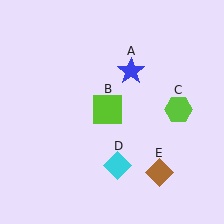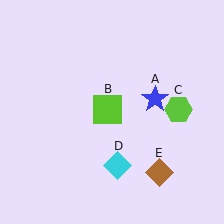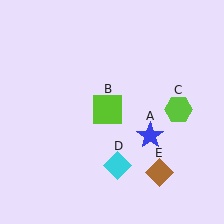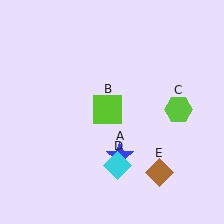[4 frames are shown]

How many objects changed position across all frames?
1 object changed position: blue star (object A).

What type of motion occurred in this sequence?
The blue star (object A) rotated clockwise around the center of the scene.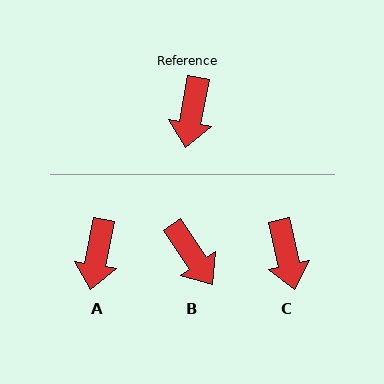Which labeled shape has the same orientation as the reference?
A.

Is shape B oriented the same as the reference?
No, it is off by about 44 degrees.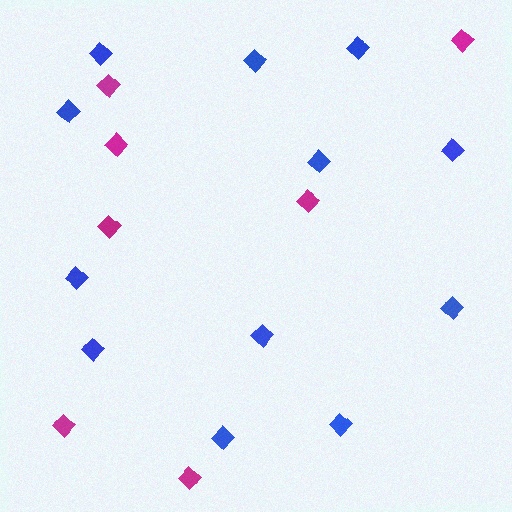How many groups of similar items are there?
There are 2 groups: one group of blue diamonds (12) and one group of magenta diamonds (7).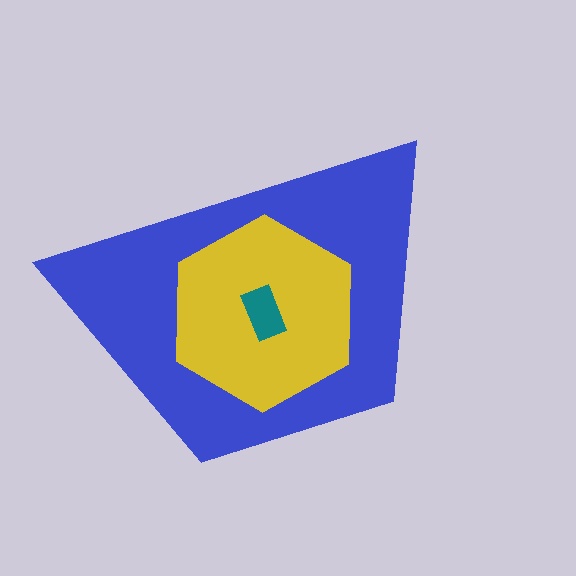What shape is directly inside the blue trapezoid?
The yellow hexagon.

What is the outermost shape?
The blue trapezoid.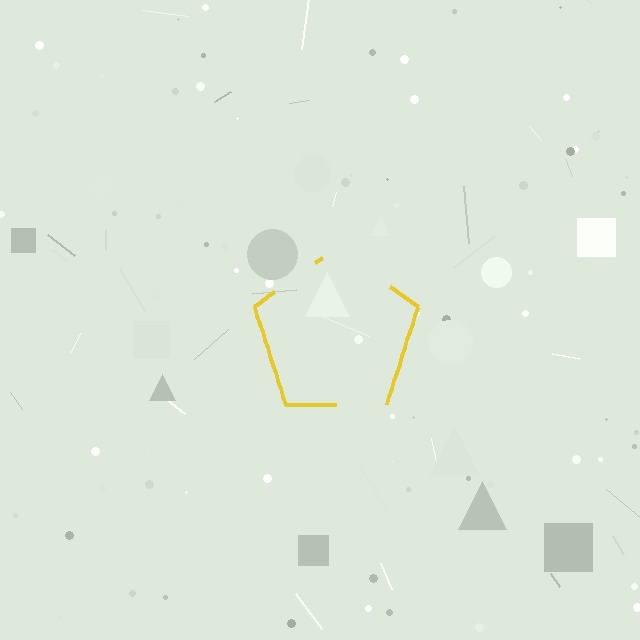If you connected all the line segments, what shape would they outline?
They would outline a pentagon.